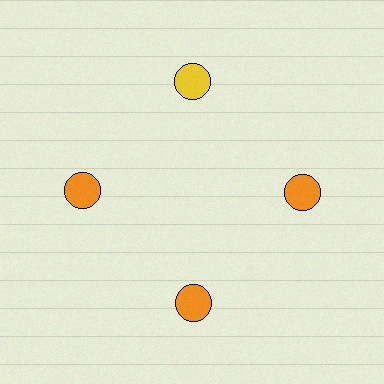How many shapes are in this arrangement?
There are 4 shapes arranged in a ring pattern.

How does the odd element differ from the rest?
It has a different color: yellow instead of orange.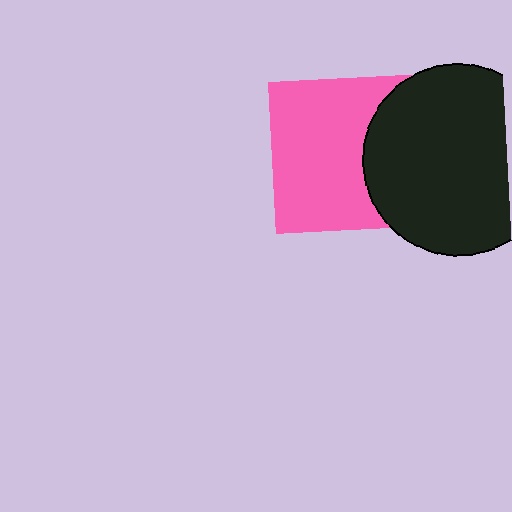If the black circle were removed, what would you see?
You would see the complete pink square.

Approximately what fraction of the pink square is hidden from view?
Roughly 33% of the pink square is hidden behind the black circle.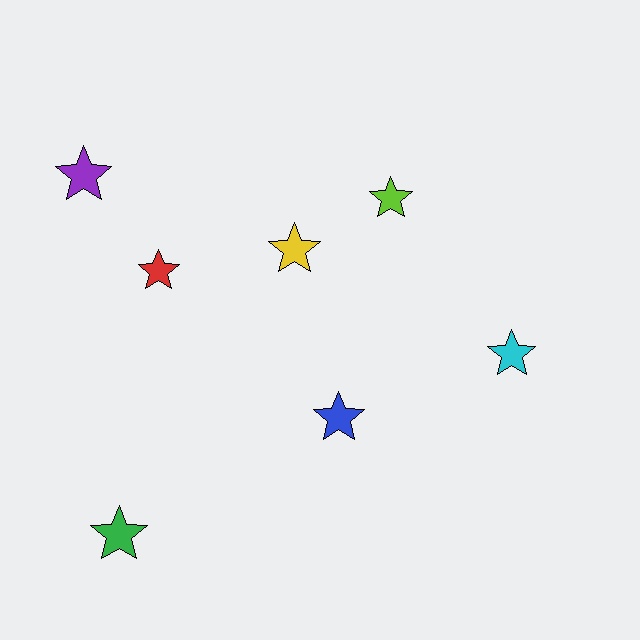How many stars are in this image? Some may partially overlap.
There are 7 stars.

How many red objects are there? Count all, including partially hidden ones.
There is 1 red object.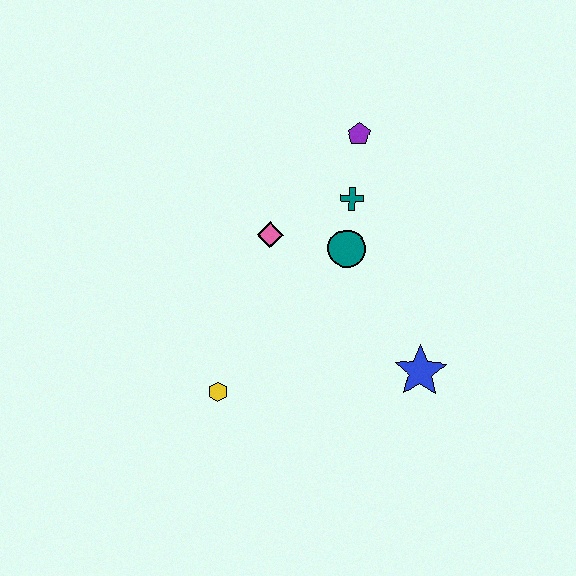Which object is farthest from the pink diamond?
The blue star is farthest from the pink diamond.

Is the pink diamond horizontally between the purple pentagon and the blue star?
No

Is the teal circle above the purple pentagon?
No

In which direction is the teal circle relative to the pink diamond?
The teal circle is to the right of the pink diamond.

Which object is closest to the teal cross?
The teal circle is closest to the teal cross.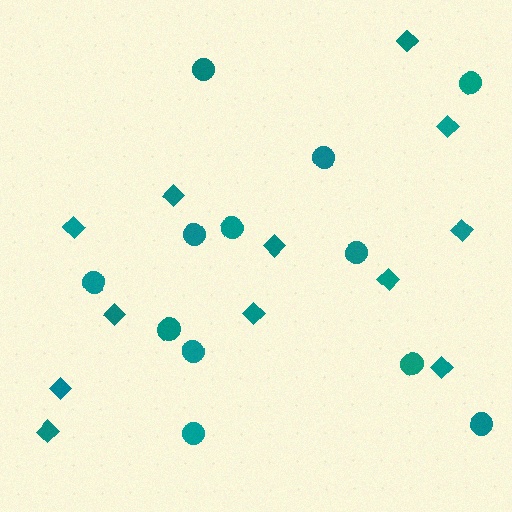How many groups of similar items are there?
There are 2 groups: one group of circles (12) and one group of diamonds (12).